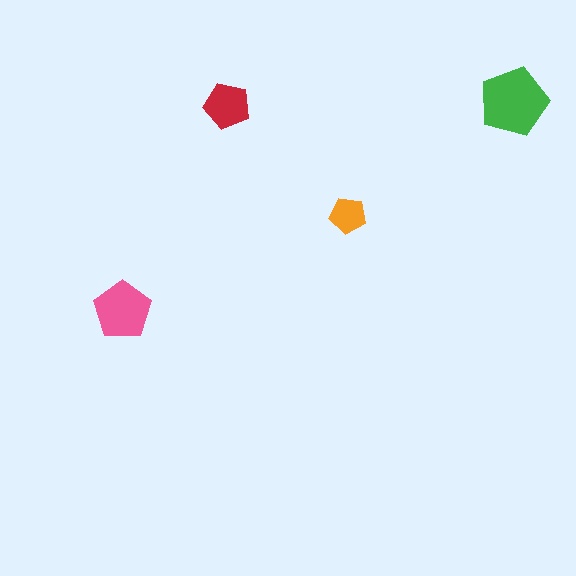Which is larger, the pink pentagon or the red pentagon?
The pink one.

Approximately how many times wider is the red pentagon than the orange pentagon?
About 1.5 times wider.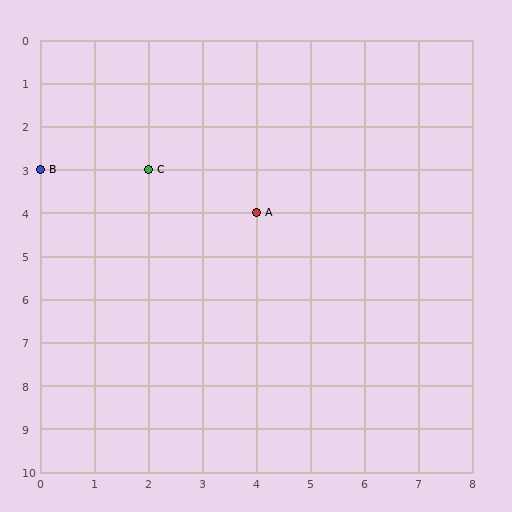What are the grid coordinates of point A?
Point A is at grid coordinates (4, 4).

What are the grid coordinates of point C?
Point C is at grid coordinates (2, 3).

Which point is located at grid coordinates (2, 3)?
Point C is at (2, 3).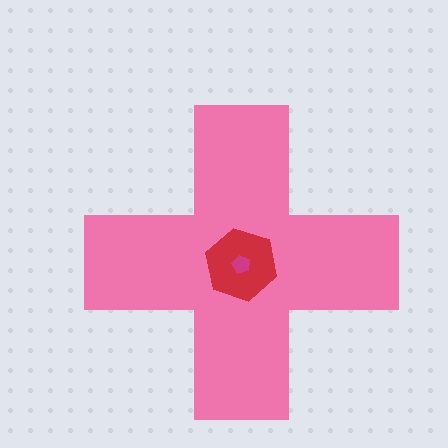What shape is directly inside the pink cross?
The red hexagon.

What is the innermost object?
The magenta pentagon.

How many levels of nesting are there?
3.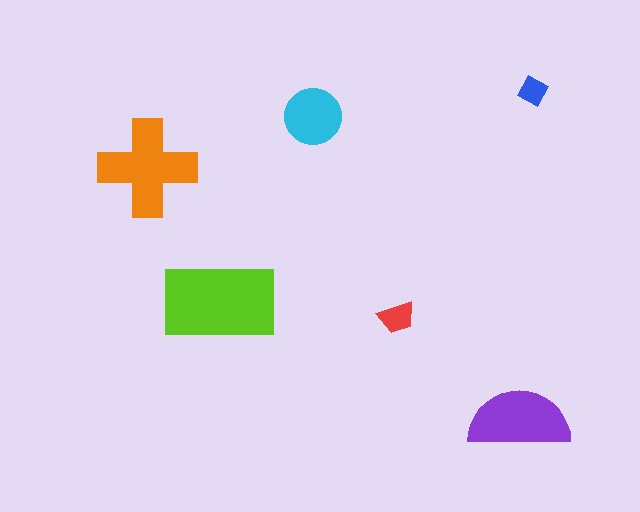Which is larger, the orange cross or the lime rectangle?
The lime rectangle.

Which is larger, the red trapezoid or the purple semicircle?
The purple semicircle.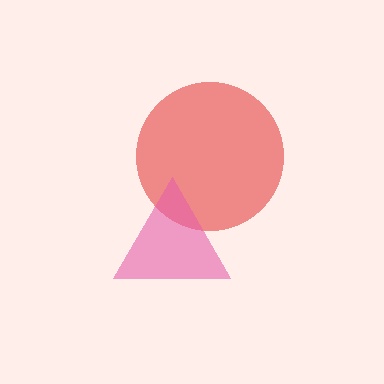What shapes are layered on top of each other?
The layered shapes are: a red circle, a pink triangle.